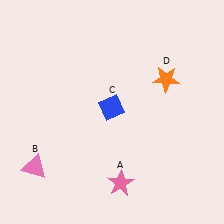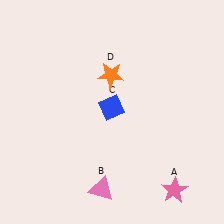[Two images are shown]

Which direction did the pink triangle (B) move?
The pink triangle (B) moved right.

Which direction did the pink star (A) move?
The pink star (A) moved right.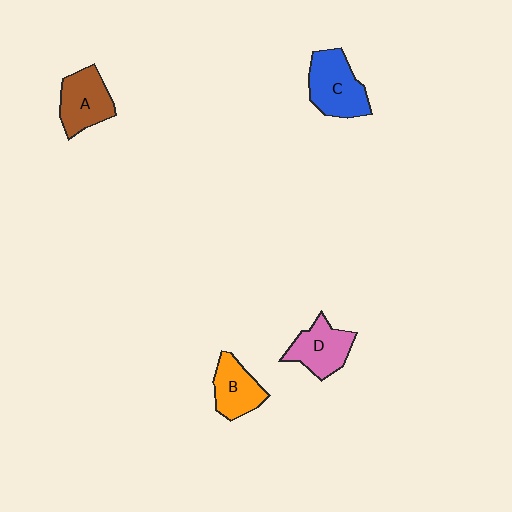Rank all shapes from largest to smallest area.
From largest to smallest: C (blue), A (brown), D (pink), B (orange).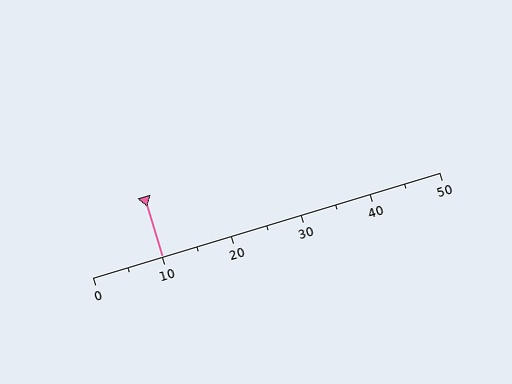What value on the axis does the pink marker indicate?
The marker indicates approximately 10.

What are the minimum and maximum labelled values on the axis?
The axis runs from 0 to 50.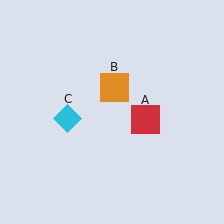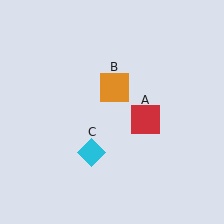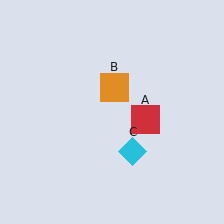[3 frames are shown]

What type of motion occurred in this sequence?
The cyan diamond (object C) rotated counterclockwise around the center of the scene.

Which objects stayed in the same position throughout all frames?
Red square (object A) and orange square (object B) remained stationary.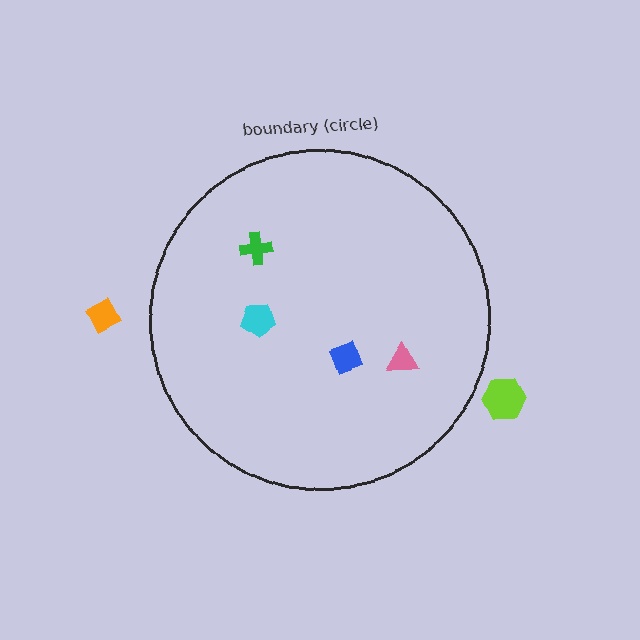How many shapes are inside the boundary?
4 inside, 2 outside.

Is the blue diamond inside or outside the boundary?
Inside.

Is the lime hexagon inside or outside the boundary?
Outside.